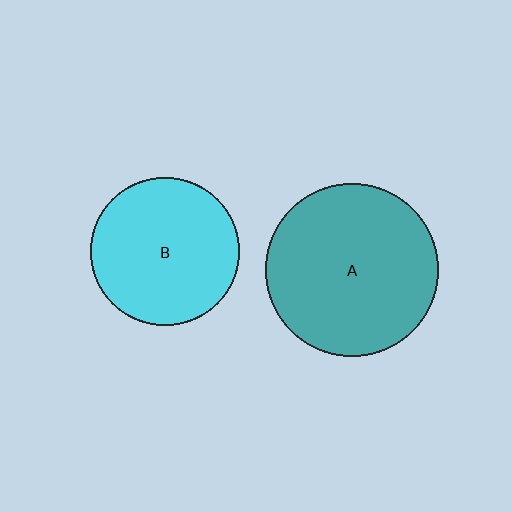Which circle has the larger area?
Circle A (teal).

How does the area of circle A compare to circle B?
Approximately 1.4 times.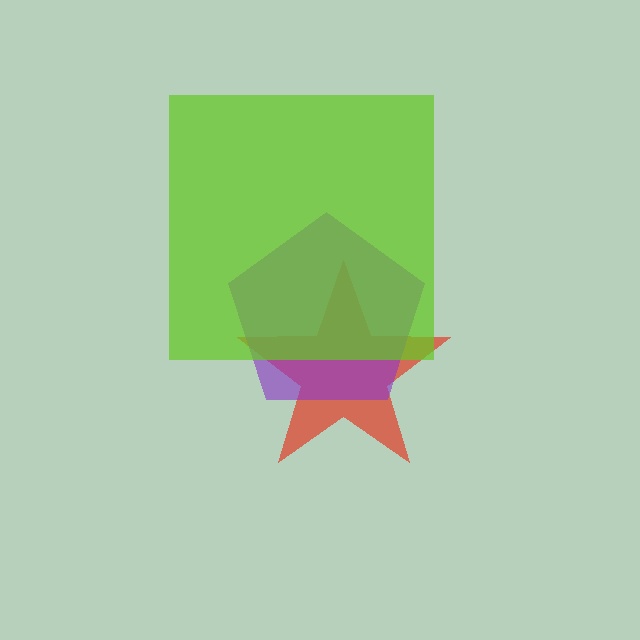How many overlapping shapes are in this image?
There are 3 overlapping shapes in the image.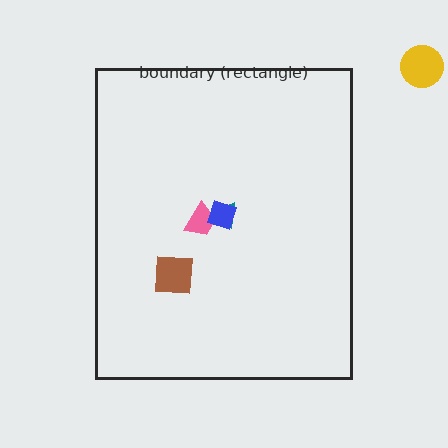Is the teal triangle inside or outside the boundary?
Inside.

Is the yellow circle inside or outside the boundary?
Outside.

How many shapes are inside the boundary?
4 inside, 1 outside.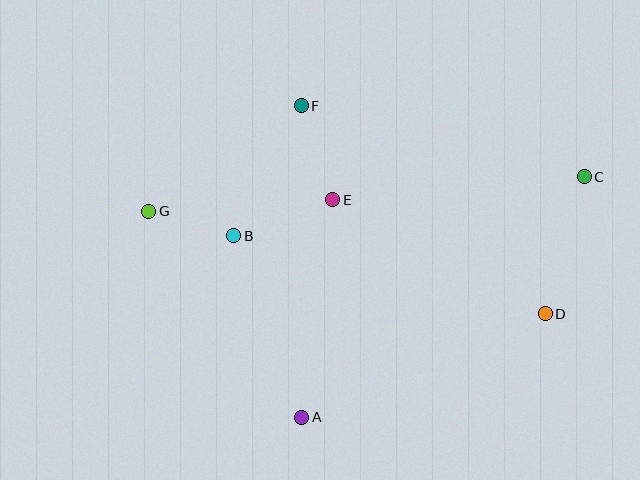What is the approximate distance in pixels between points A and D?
The distance between A and D is approximately 265 pixels.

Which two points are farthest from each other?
Points C and G are farthest from each other.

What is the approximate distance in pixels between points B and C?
The distance between B and C is approximately 355 pixels.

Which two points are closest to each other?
Points B and G are closest to each other.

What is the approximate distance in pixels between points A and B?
The distance between A and B is approximately 194 pixels.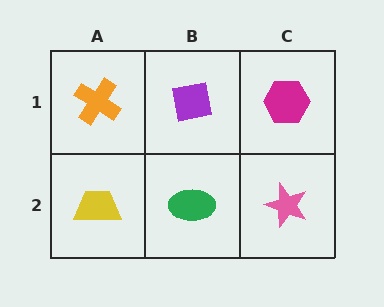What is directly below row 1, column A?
A yellow trapezoid.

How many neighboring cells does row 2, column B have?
3.